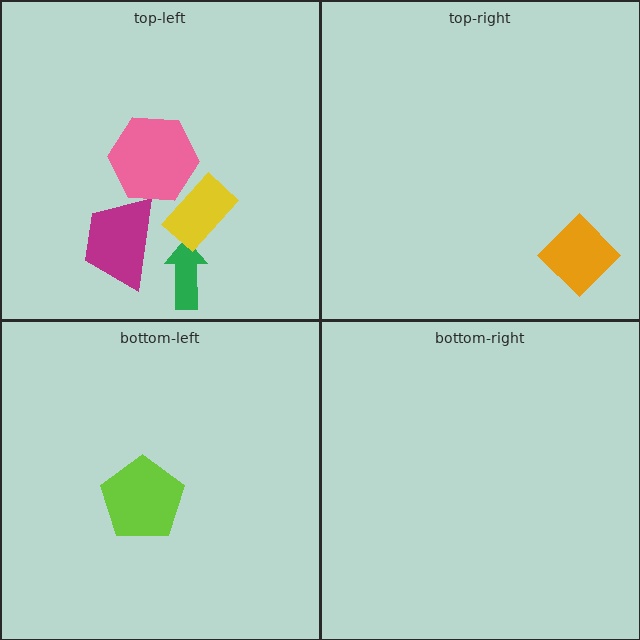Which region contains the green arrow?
The top-left region.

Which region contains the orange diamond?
The top-right region.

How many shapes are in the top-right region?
1.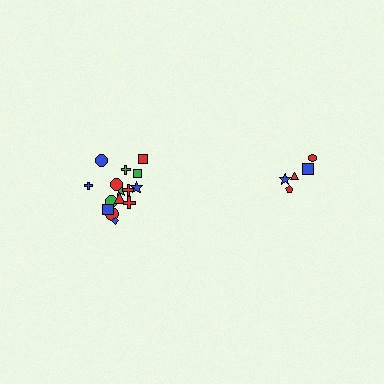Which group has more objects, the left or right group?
The left group.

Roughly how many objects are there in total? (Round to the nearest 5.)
Roughly 20 objects in total.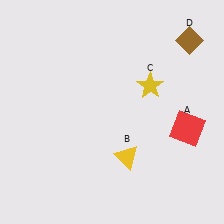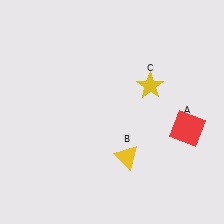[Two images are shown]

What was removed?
The brown diamond (D) was removed in Image 2.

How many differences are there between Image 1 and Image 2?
There is 1 difference between the two images.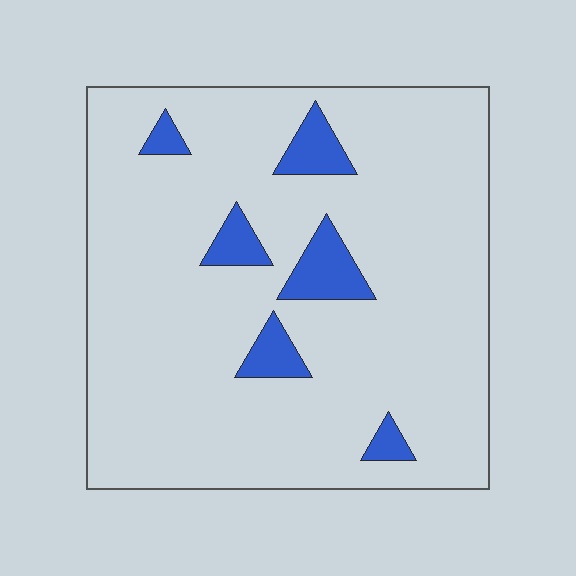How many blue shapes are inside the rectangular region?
6.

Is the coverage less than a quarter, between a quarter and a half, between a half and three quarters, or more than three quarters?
Less than a quarter.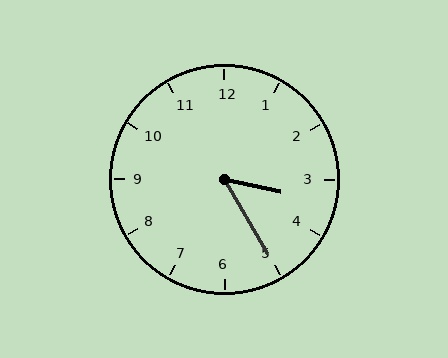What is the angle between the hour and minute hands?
Approximately 48 degrees.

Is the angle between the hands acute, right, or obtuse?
It is acute.